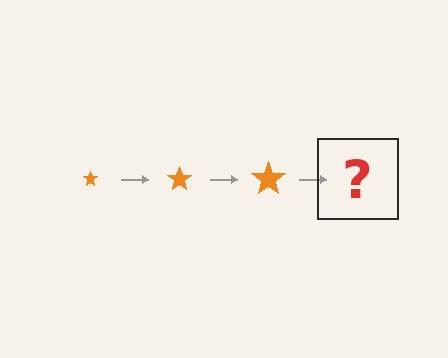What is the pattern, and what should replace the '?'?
The pattern is that the star gets progressively larger each step. The '?' should be an orange star, larger than the previous one.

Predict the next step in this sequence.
The next step is an orange star, larger than the previous one.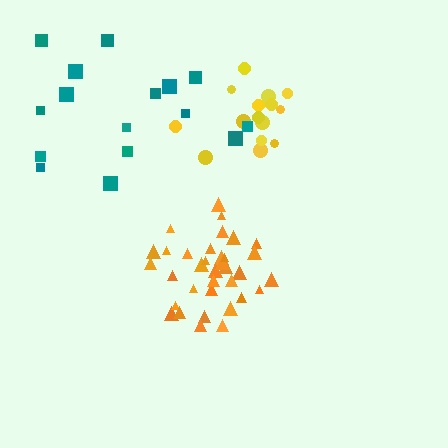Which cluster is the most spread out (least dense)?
Teal.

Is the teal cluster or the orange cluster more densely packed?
Orange.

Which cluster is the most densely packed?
Orange.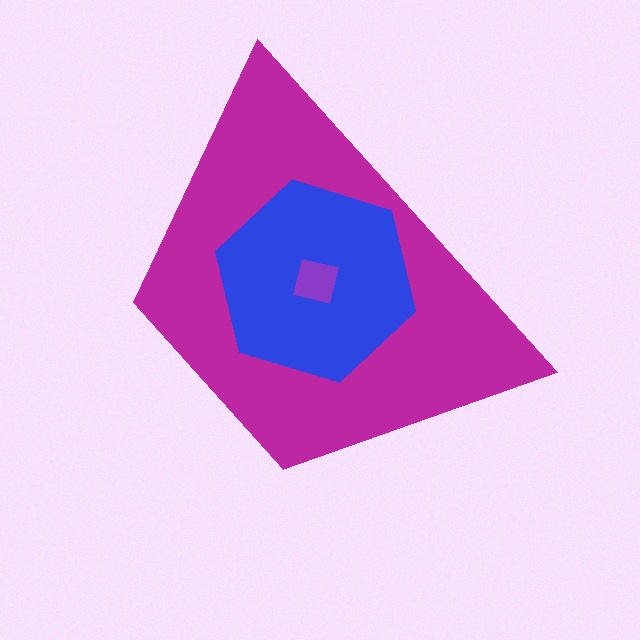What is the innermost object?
The purple square.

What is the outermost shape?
The magenta trapezoid.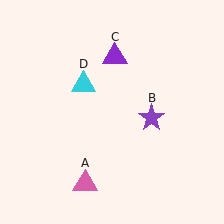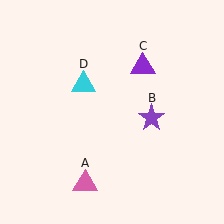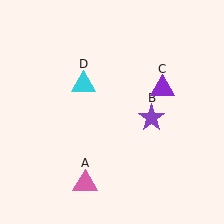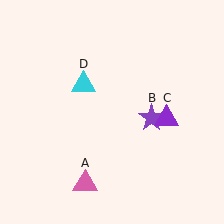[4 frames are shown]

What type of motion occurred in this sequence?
The purple triangle (object C) rotated clockwise around the center of the scene.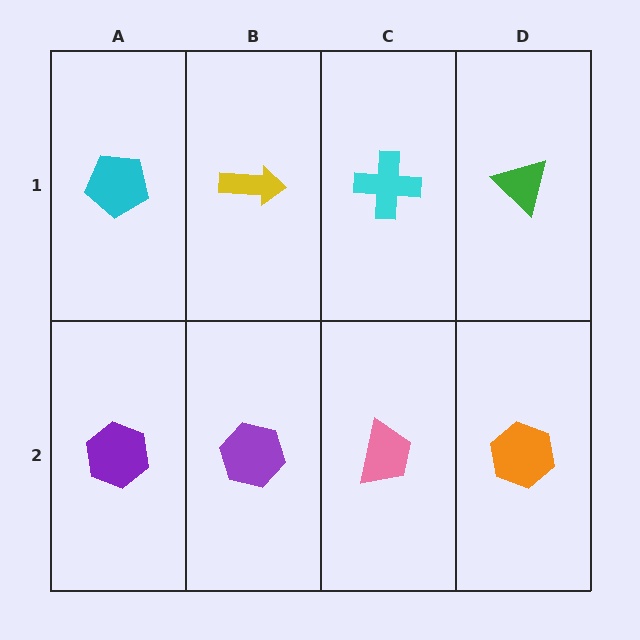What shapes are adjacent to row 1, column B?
A purple hexagon (row 2, column B), a cyan pentagon (row 1, column A), a cyan cross (row 1, column C).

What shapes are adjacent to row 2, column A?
A cyan pentagon (row 1, column A), a purple hexagon (row 2, column B).